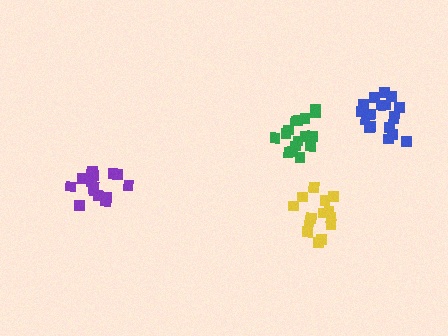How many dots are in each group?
Group 1: 14 dots, Group 2: 18 dots, Group 3: 16 dots, Group 4: 17 dots (65 total).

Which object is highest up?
The blue cluster is topmost.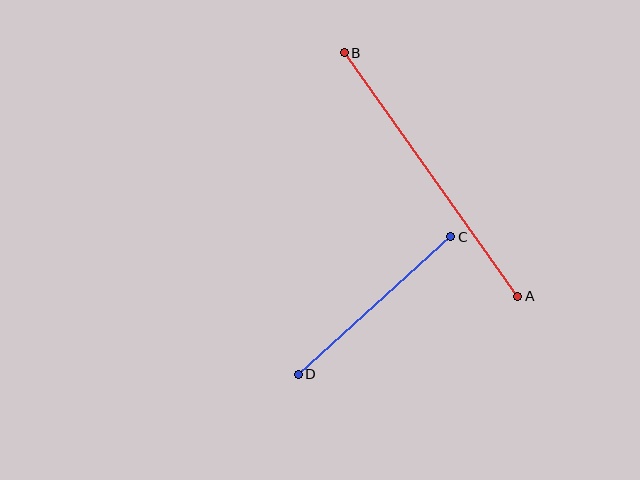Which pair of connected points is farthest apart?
Points A and B are farthest apart.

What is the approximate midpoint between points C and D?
The midpoint is at approximately (375, 305) pixels.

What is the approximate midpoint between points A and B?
The midpoint is at approximately (431, 174) pixels.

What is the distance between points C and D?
The distance is approximately 205 pixels.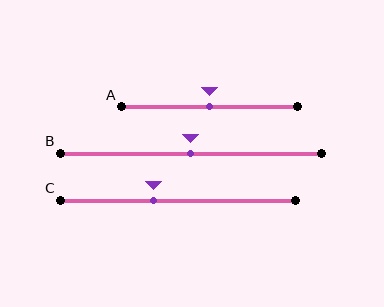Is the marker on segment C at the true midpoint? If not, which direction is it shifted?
No, the marker on segment C is shifted to the left by about 10% of the segment length.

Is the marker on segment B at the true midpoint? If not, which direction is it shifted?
Yes, the marker on segment B is at the true midpoint.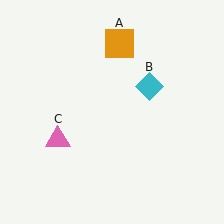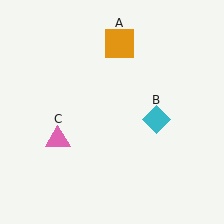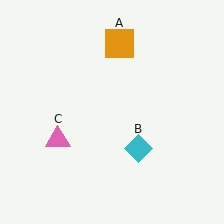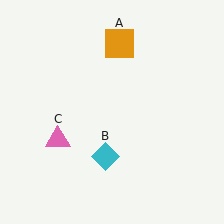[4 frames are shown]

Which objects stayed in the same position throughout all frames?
Orange square (object A) and pink triangle (object C) remained stationary.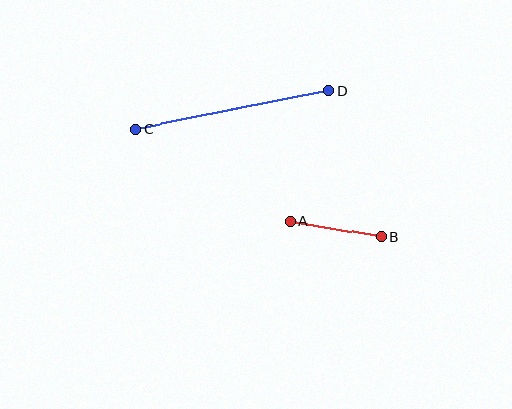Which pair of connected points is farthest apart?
Points C and D are farthest apart.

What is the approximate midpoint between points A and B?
The midpoint is at approximately (336, 229) pixels.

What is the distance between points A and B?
The distance is approximately 93 pixels.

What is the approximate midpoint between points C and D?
The midpoint is at approximately (232, 110) pixels.